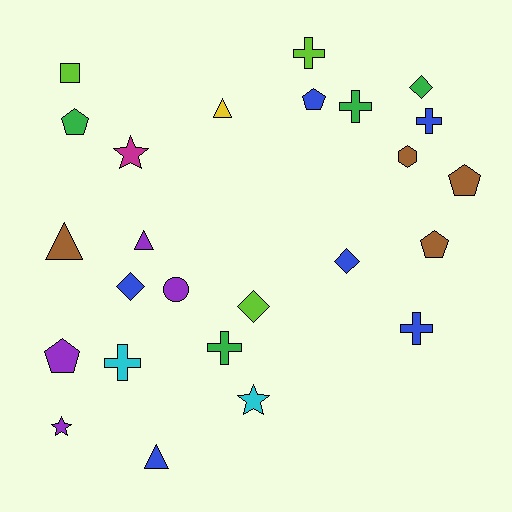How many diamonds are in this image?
There are 4 diamonds.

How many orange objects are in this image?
There are no orange objects.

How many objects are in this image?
There are 25 objects.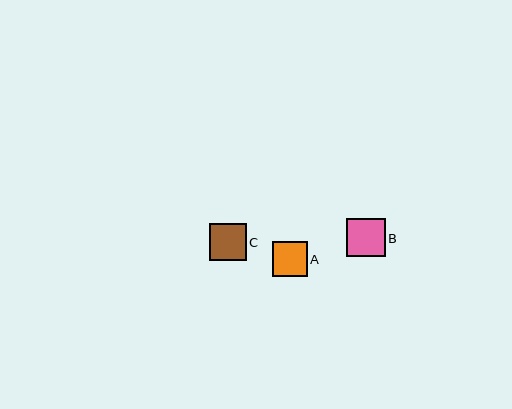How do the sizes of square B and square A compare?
Square B and square A are approximately the same size.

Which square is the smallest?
Square A is the smallest with a size of approximately 35 pixels.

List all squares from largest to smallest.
From largest to smallest: B, C, A.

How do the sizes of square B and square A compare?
Square B and square A are approximately the same size.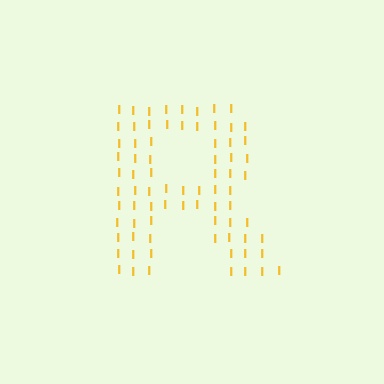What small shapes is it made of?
It is made of small letter I's.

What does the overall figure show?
The overall figure shows the letter R.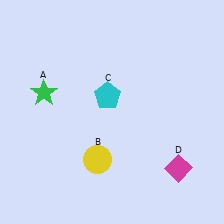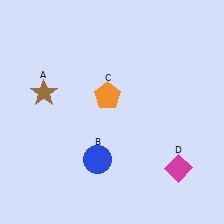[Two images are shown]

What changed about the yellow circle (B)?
In Image 1, B is yellow. In Image 2, it changed to blue.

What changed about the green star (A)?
In Image 1, A is green. In Image 2, it changed to brown.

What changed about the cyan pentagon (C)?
In Image 1, C is cyan. In Image 2, it changed to orange.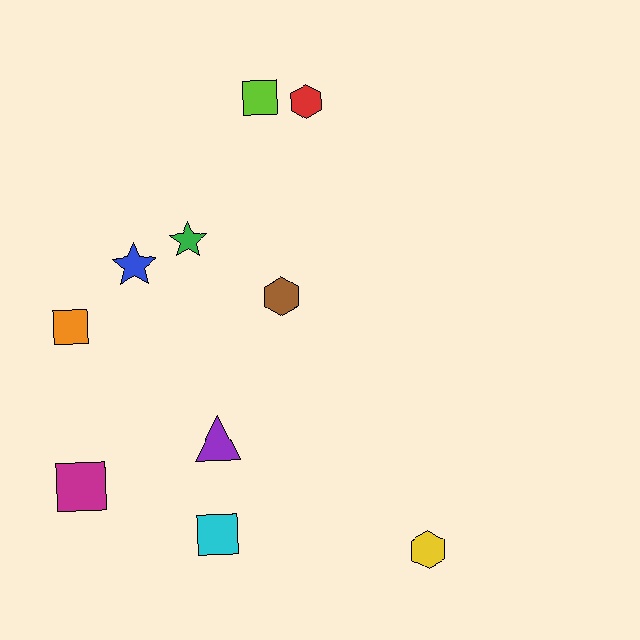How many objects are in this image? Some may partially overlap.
There are 10 objects.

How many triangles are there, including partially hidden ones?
There is 1 triangle.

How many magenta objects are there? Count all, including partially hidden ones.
There is 1 magenta object.